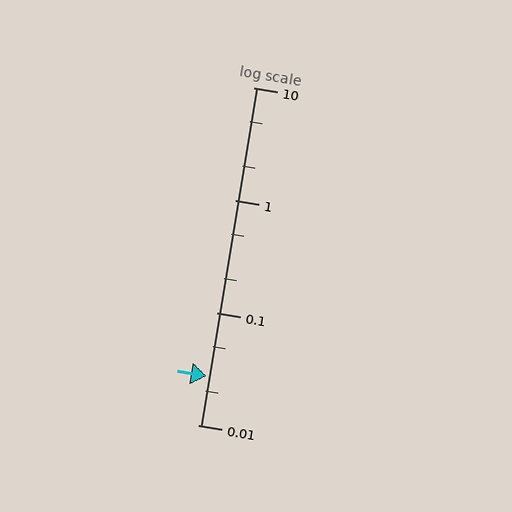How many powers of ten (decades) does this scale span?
The scale spans 3 decades, from 0.01 to 10.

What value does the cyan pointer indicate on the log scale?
The pointer indicates approximately 0.027.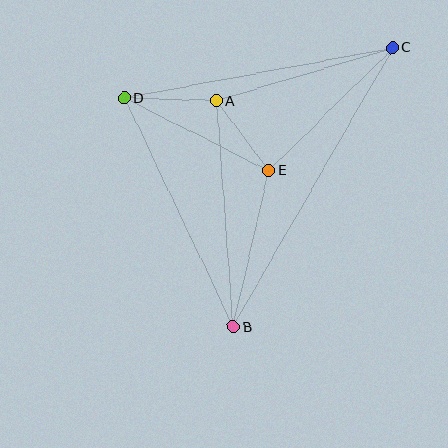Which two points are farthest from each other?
Points B and C are farthest from each other.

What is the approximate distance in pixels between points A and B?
The distance between A and B is approximately 226 pixels.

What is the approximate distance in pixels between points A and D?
The distance between A and D is approximately 92 pixels.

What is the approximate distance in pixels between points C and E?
The distance between C and E is approximately 174 pixels.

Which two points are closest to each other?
Points A and E are closest to each other.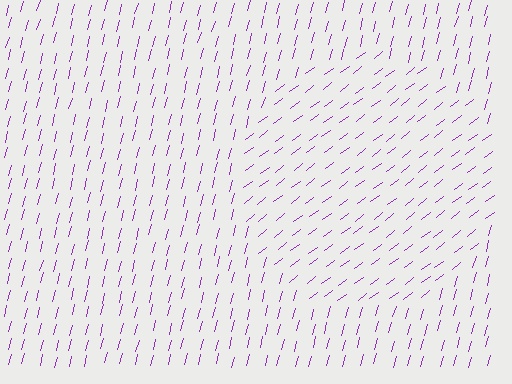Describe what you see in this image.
The image is filled with small purple line segments. A circle region in the image has lines oriented differently from the surrounding lines, creating a visible texture boundary.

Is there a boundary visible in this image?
Yes, there is a texture boundary formed by a change in line orientation.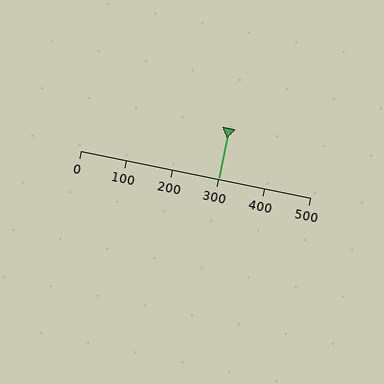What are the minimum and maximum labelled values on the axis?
The axis runs from 0 to 500.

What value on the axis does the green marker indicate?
The marker indicates approximately 300.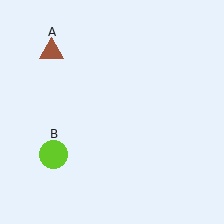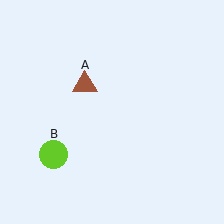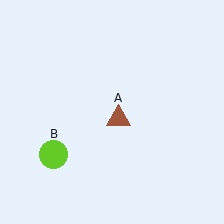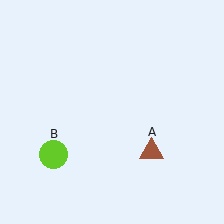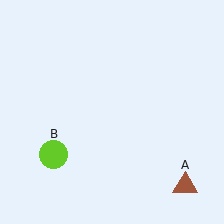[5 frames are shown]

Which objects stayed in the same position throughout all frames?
Lime circle (object B) remained stationary.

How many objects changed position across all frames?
1 object changed position: brown triangle (object A).